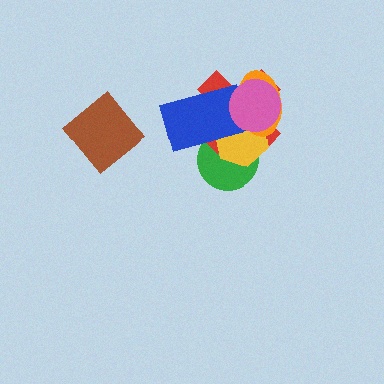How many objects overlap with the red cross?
5 objects overlap with the red cross.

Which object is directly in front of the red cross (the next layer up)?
The yellow hexagon is directly in front of the red cross.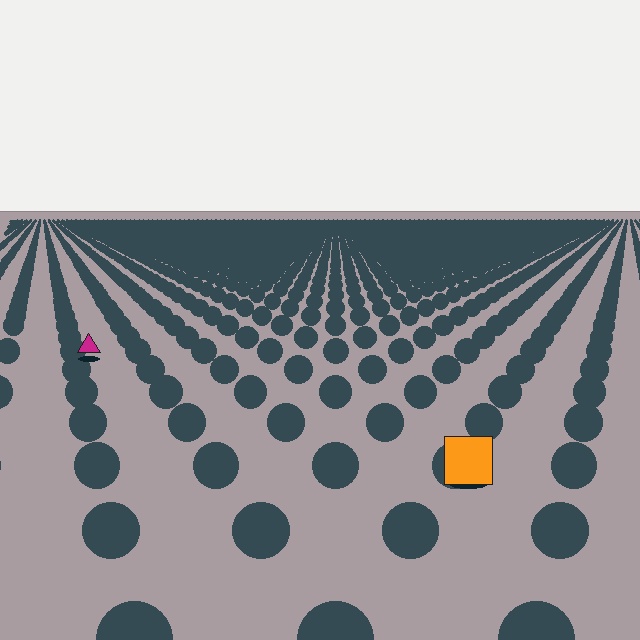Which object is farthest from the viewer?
The magenta triangle is farthest from the viewer. It appears smaller and the ground texture around it is denser.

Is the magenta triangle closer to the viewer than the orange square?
No. The orange square is closer — you can tell from the texture gradient: the ground texture is coarser near it.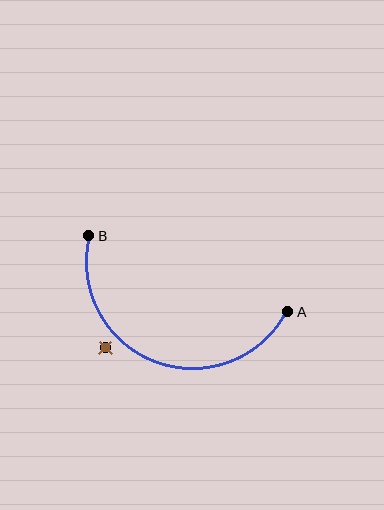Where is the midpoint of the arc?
The arc midpoint is the point on the curve farthest from the straight line joining A and B. It sits below that line.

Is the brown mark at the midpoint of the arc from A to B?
No — the brown mark does not lie on the arc at all. It sits slightly outside the curve.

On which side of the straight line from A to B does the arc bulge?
The arc bulges below the straight line connecting A and B.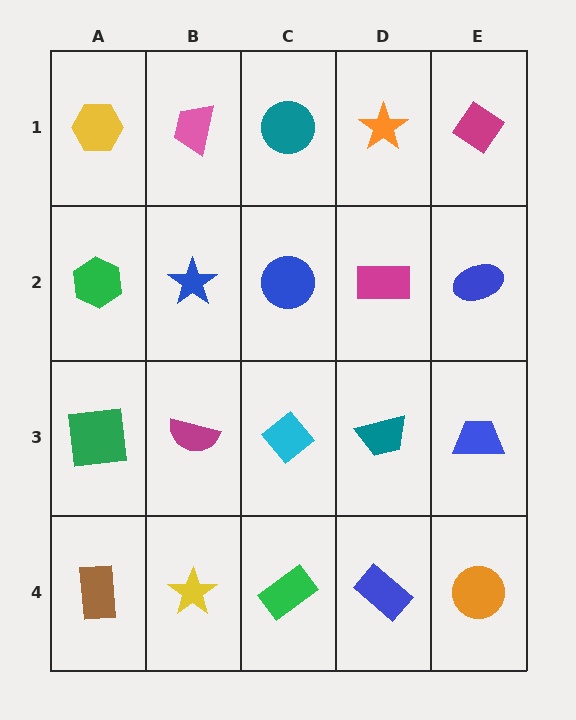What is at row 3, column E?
A blue trapezoid.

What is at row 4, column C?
A green rectangle.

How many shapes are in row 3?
5 shapes.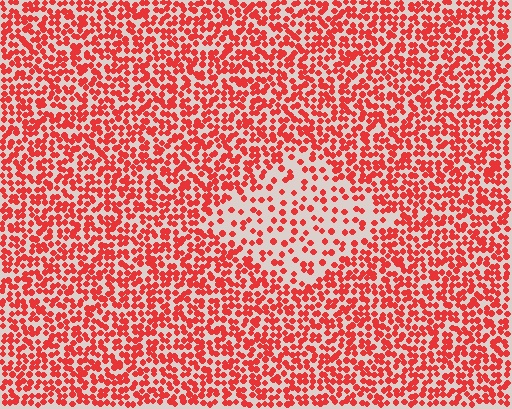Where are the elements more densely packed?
The elements are more densely packed outside the diamond boundary.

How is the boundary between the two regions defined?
The boundary is defined by a change in element density (approximately 2.2x ratio). All elements are the same color, size, and shape.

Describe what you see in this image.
The image contains small red elements arranged at two different densities. A diamond-shaped region is visible where the elements are less densely packed than the surrounding area.